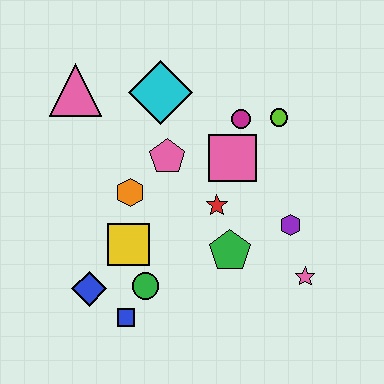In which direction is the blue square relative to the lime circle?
The blue square is below the lime circle.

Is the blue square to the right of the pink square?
No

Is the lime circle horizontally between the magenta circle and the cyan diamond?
No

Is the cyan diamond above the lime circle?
Yes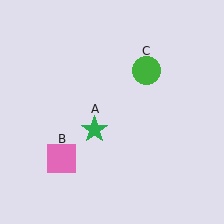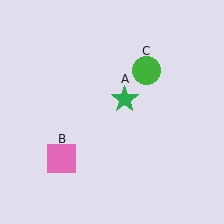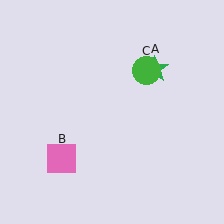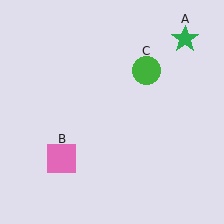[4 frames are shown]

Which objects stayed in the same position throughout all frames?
Pink square (object B) and green circle (object C) remained stationary.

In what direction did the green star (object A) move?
The green star (object A) moved up and to the right.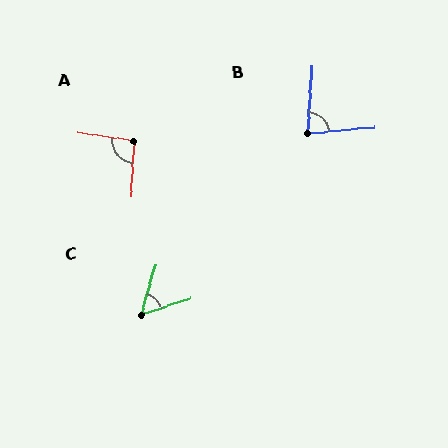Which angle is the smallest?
C, at approximately 56 degrees.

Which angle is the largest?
A, at approximately 96 degrees.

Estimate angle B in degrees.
Approximately 81 degrees.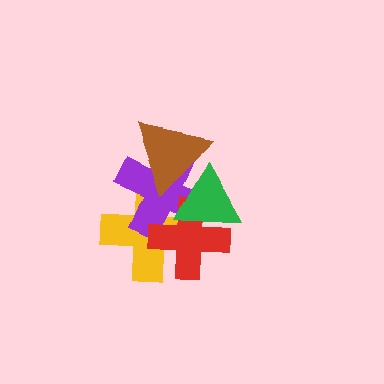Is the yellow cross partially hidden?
Yes, it is partially covered by another shape.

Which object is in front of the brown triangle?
The green triangle is in front of the brown triangle.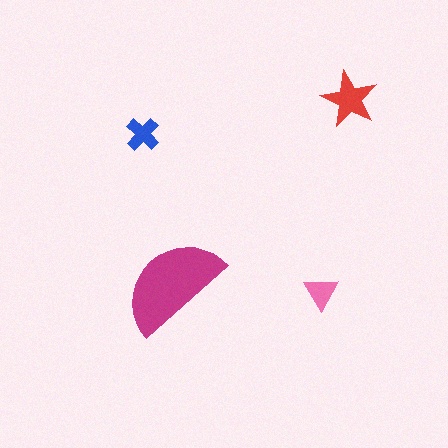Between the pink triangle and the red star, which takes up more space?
The red star.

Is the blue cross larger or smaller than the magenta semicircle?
Smaller.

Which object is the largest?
The magenta semicircle.